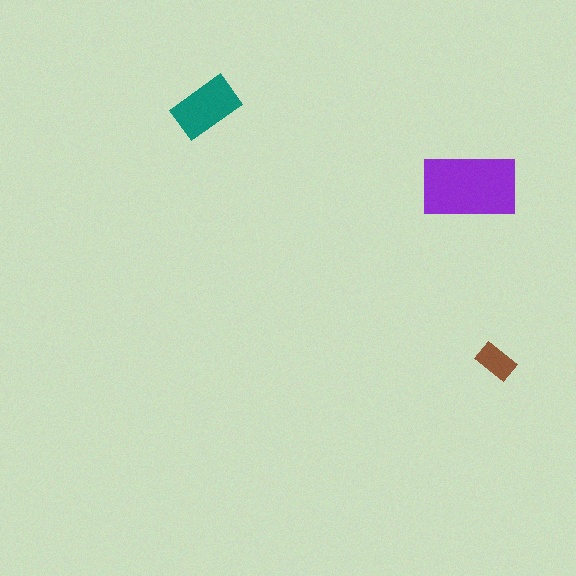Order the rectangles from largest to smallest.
the purple one, the teal one, the brown one.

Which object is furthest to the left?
The teal rectangle is leftmost.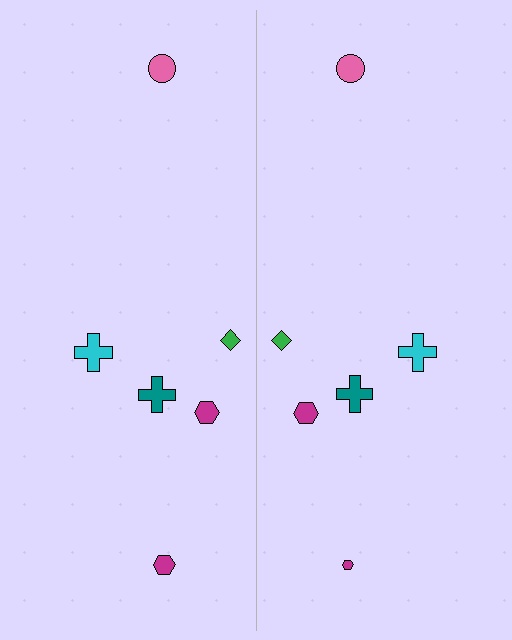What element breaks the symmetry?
The magenta hexagon on the right side has a different size than its mirror counterpart.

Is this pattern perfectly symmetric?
No, the pattern is not perfectly symmetric. The magenta hexagon on the right side has a different size than its mirror counterpart.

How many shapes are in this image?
There are 12 shapes in this image.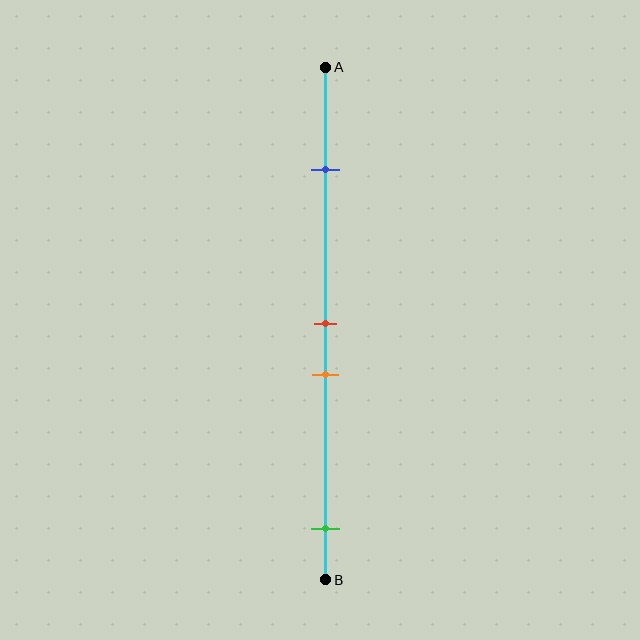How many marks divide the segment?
There are 4 marks dividing the segment.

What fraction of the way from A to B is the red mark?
The red mark is approximately 50% (0.5) of the way from A to B.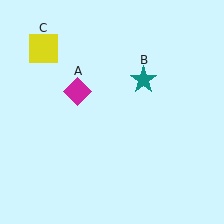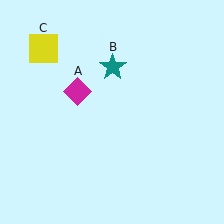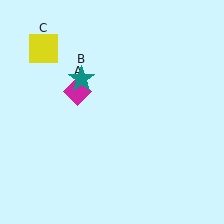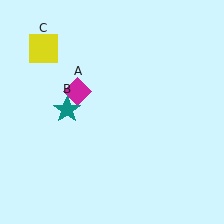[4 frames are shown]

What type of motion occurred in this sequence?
The teal star (object B) rotated counterclockwise around the center of the scene.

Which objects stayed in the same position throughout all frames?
Magenta diamond (object A) and yellow square (object C) remained stationary.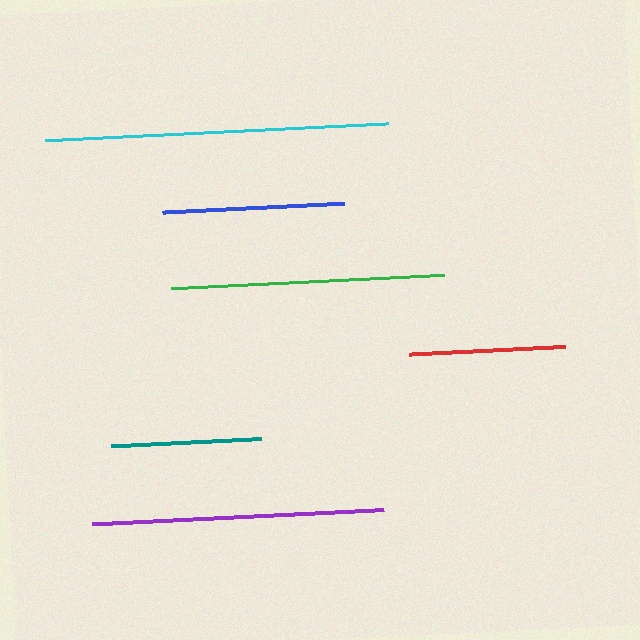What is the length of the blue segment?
The blue segment is approximately 182 pixels long.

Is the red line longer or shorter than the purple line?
The purple line is longer than the red line.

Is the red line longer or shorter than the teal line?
The red line is longer than the teal line.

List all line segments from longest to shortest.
From longest to shortest: cyan, purple, green, blue, red, teal.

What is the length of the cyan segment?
The cyan segment is approximately 344 pixels long.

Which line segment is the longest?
The cyan line is the longest at approximately 344 pixels.